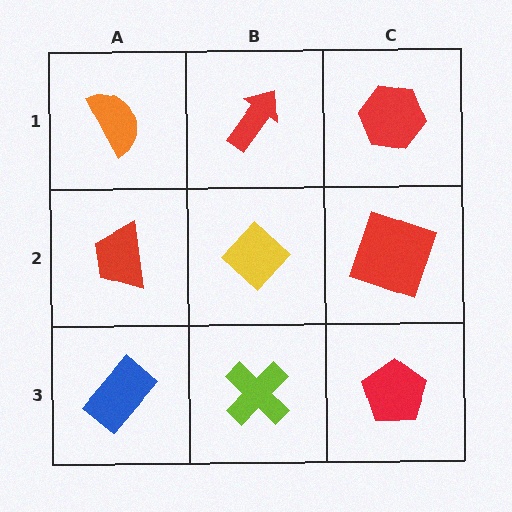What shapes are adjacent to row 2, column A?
An orange semicircle (row 1, column A), a blue rectangle (row 3, column A), a yellow diamond (row 2, column B).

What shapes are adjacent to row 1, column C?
A red square (row 2, column C), a red arrow (row 1, column B).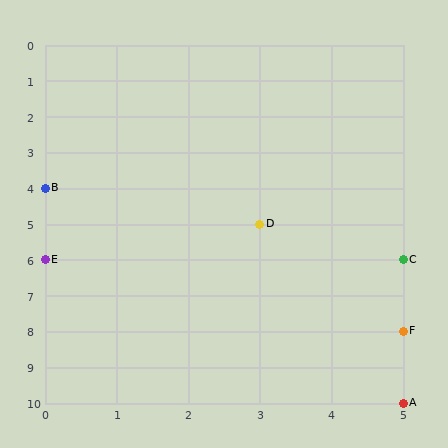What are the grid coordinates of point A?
Point A is at grid coordinates (5, 10).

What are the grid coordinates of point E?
Point E is at grid coordinates (0, 6).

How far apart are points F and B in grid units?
Points F and B are 5 columns and 4 rows apart (about 6.4 grid units diagonally).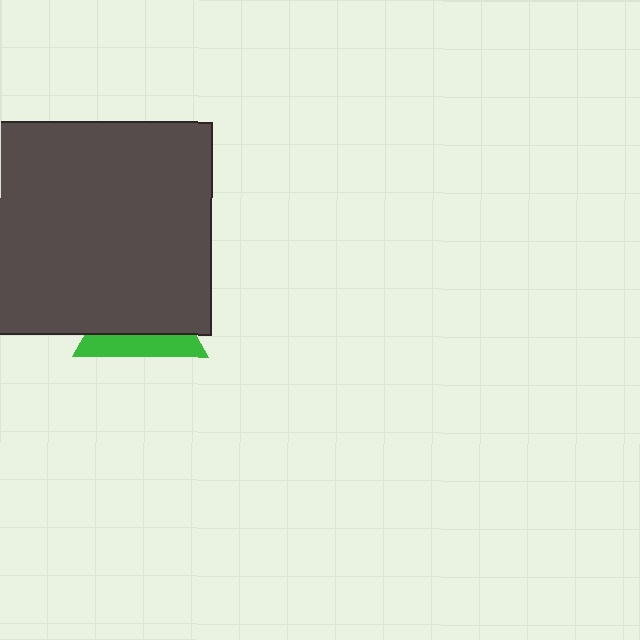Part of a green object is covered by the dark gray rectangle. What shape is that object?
It is a triangle.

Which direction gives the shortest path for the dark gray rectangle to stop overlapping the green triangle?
Moving up gives the shortest separation.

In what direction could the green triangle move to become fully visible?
The green triangle could move down. That would shift it out from behind the dark gray rectangle entirely.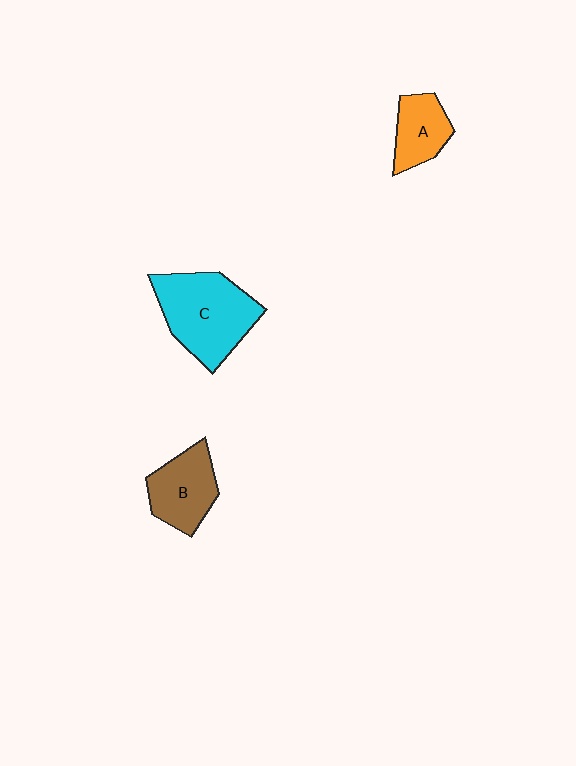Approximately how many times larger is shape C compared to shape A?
Approximately 2.0 times.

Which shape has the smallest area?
Shape A (orange).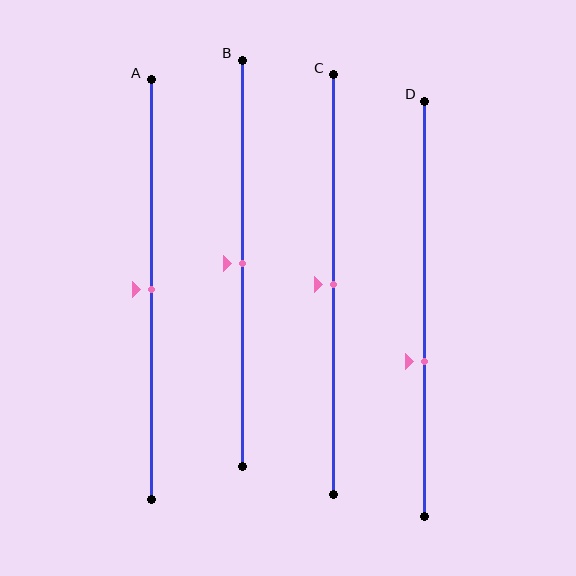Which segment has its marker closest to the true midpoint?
Segment A has its marker closest to the true midpoint.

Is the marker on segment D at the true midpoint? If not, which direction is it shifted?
No, the marker on segment D is shifted downward by about 13% of the segment length.